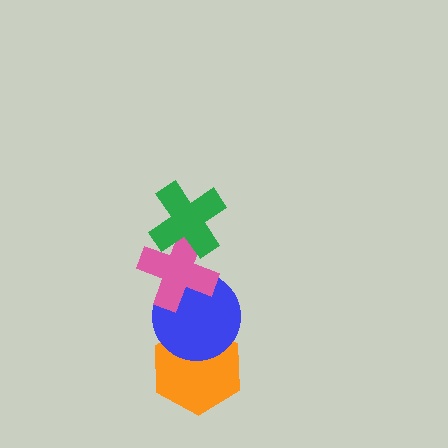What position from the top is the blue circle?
The blue circle is 3rd from the top.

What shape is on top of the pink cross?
The green cross is on top of the pink cross.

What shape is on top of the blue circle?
The pink cross is on top of the blue circle.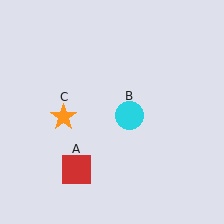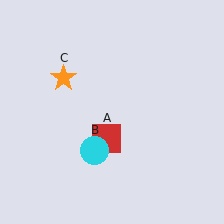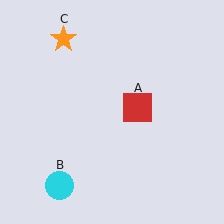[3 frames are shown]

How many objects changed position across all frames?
3 objects changed position: red square (object A), cyan circle (object B), orange star (object C).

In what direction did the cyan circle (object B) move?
The cyan circle (object B) moved down and to the left.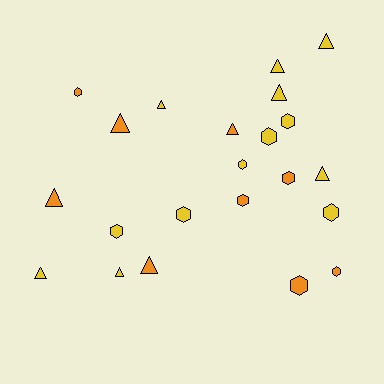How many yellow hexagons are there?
There are 6 yellow hexagons.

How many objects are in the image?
There are 22 objects.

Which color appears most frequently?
Yellow, with 13 objects.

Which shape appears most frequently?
Hexagon, with 11 objects.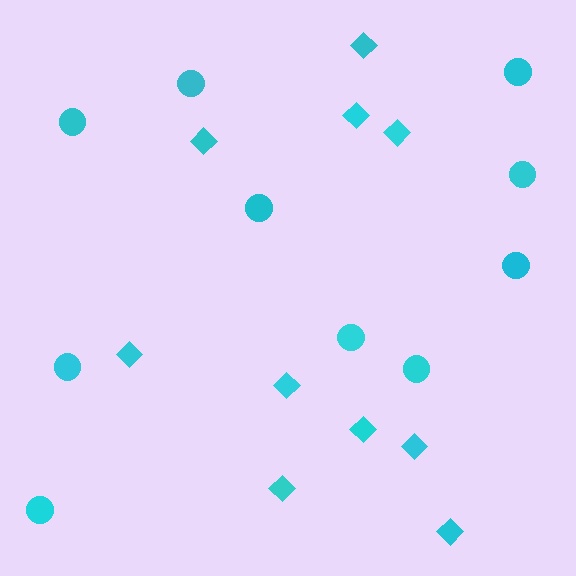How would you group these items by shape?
There are 2 groups: one group of diamonds (10) and one group of circles (10).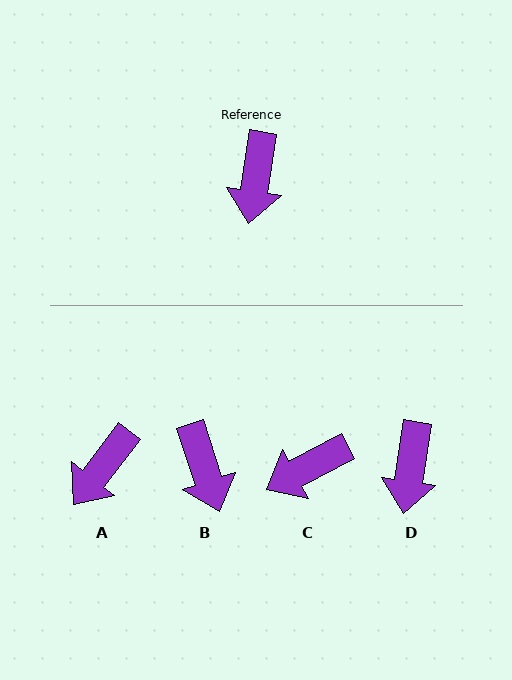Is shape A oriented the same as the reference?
No, it is off by about 29 degrees.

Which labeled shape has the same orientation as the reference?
D.